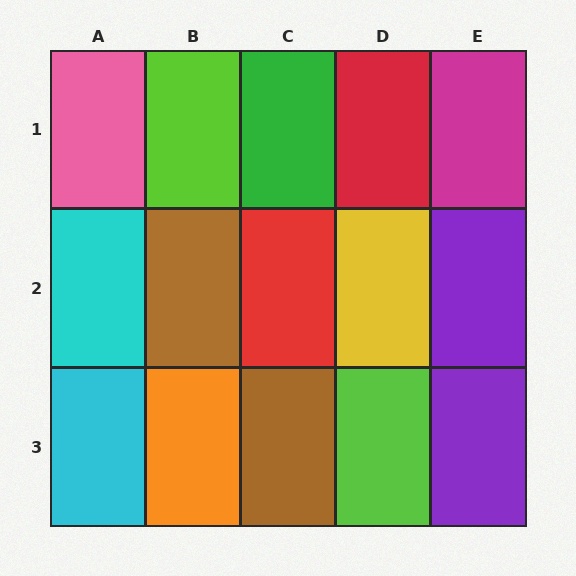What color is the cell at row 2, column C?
Red.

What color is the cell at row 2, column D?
Yellow.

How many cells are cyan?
2 cells are cyan.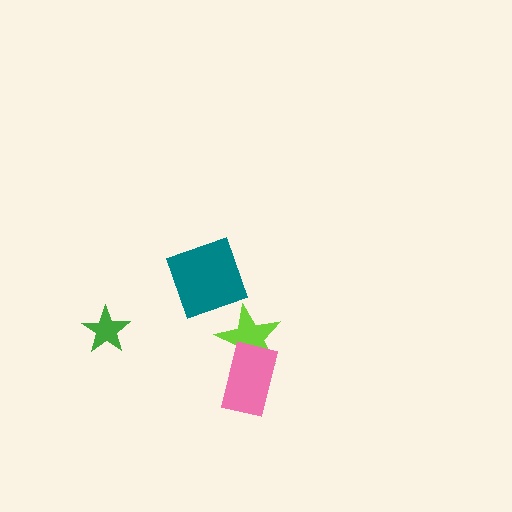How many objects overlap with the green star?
0 objects overlap with the green star.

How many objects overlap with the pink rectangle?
1 object overlaps with the pink rectangle.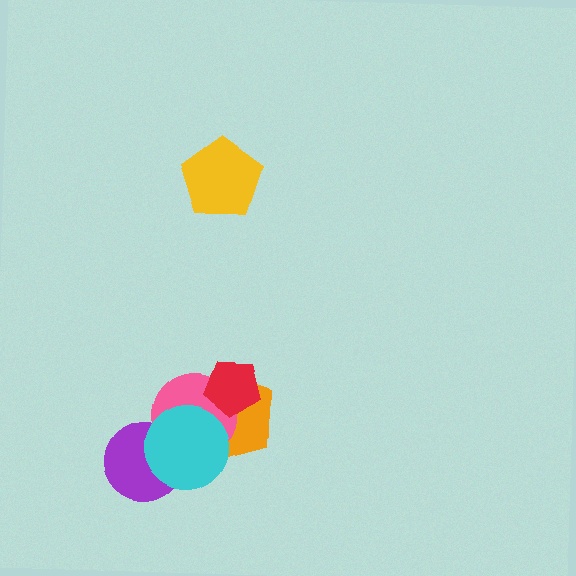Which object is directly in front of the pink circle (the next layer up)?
The cyan circle is directly in front of the pink circle.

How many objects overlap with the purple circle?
2 objects overlap with the purple circle.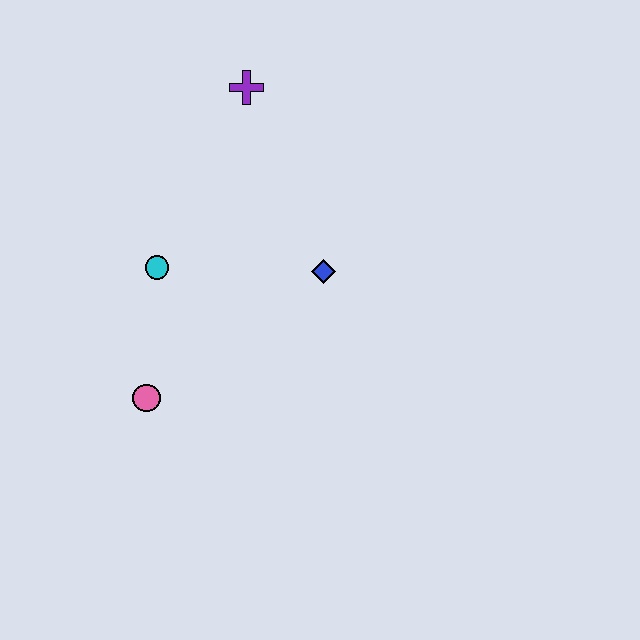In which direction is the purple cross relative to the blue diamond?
The purple cross is above the blue diamond.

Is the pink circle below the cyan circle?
Yes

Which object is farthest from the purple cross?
The pink circle is farthest from the purple cross.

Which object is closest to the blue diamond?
The cyan circle is closest to the blue diamond.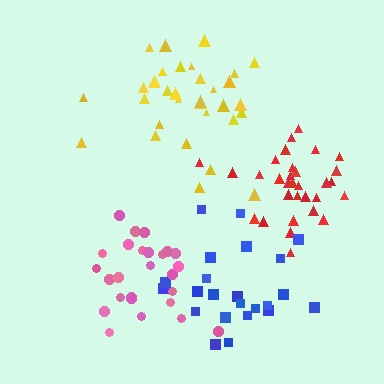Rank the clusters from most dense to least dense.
pink, red, yellow, blue.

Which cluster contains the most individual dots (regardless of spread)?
Yellow (32).